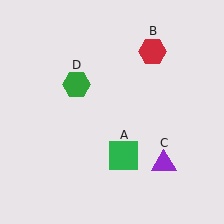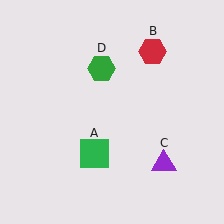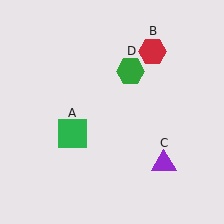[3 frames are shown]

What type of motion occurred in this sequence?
The green square (object A), green hexagon (object D) rotated clockwise around the center of the scene.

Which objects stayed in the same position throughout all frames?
Red hexagon (object B) and purple triangle (object C) remained stationary.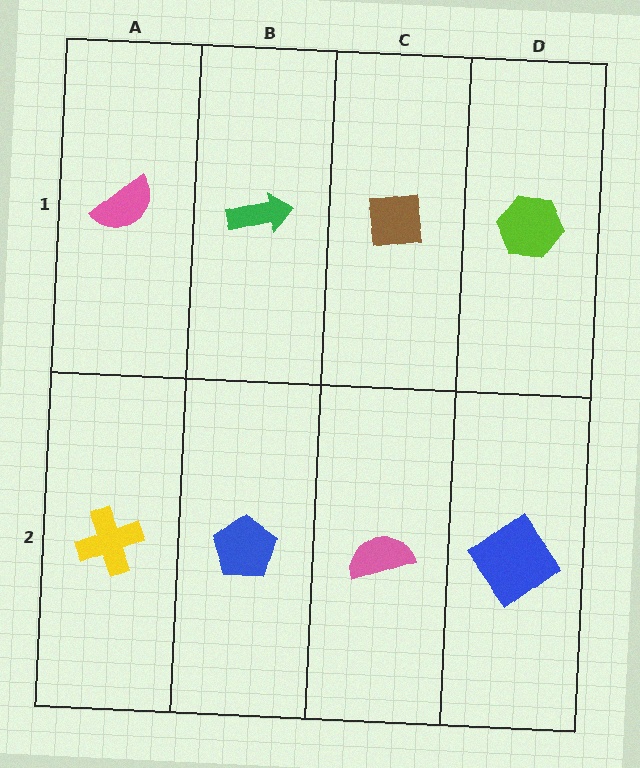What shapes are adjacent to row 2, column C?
A brown square (row 1, column C), a blue pentagon (row 2, column B), a blue diamond (row 2, column D).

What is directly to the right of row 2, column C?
A blue diamond.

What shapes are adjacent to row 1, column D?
A blue diamond (row 2, column D), a brown square (row 1, column C).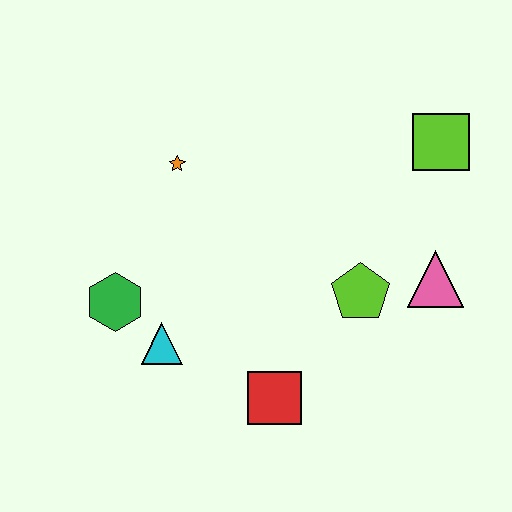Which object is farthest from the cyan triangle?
The lime square is farthest from the cyan triangle.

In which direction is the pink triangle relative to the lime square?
The pink triangle is below the lime square.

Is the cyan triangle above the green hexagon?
No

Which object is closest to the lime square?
The pink triangle is closest to the lime square.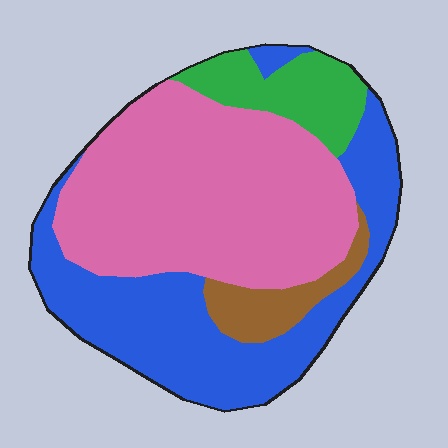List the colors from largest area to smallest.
From largest to smallest: pink, blue, green, brown.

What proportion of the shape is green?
Green covers 11% of the shape.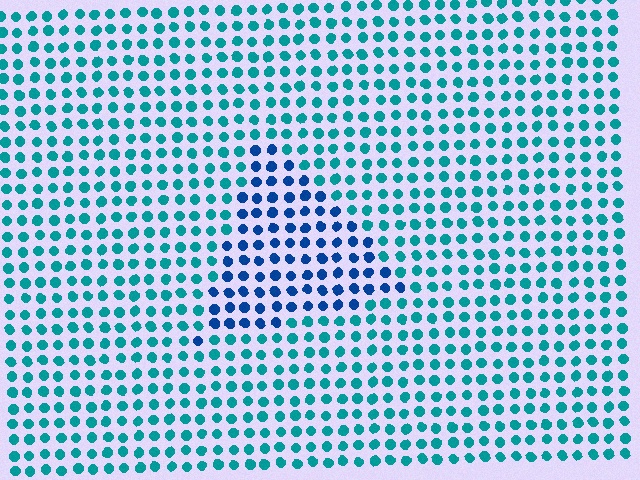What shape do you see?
I see a triangle.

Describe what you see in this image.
The image is filled with small teal elements in a uniform arrangement. A triangle-shaped region is visible where the elements are tinted to a slightly different hue, forming a subtle color boundary.